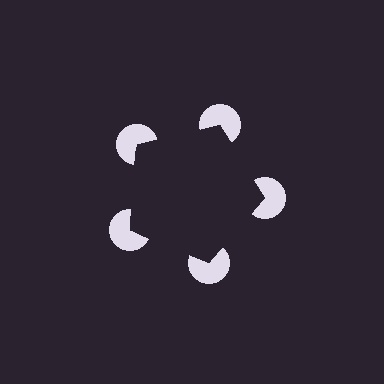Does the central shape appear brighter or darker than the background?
It typically appears slightly darker than the background, even though no actual brightness change is drawn.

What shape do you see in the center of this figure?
An illusory pentagon — its edges are inferred from the aligned wedge cuts in the pac-man discs, not physically drawn.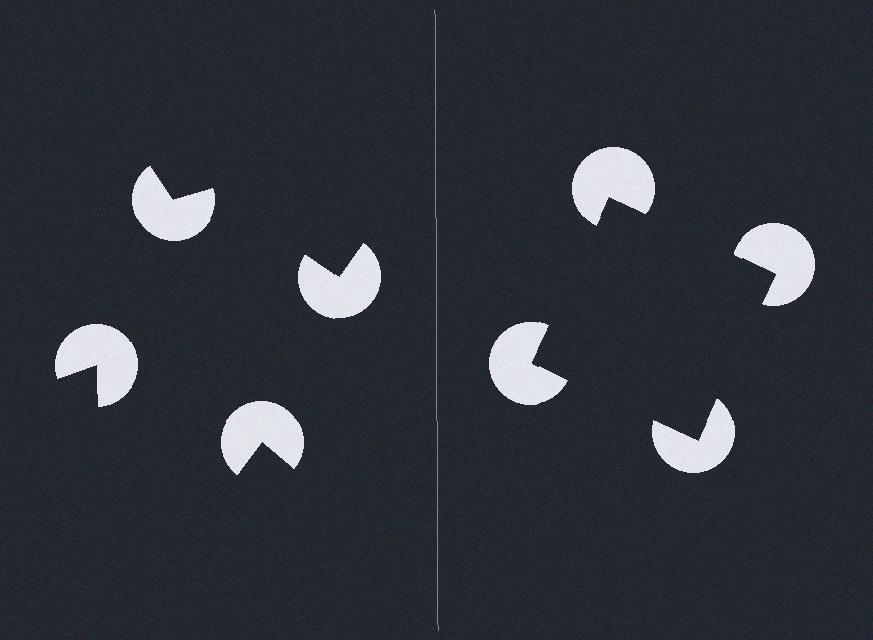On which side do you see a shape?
An illusory square appears on the right side. On the left side the wedge cuts are rotated, so no coherent shape forms.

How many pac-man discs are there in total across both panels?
8 — 4 on each side.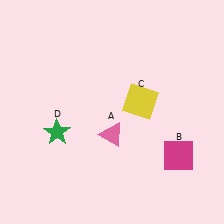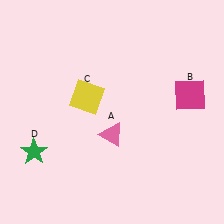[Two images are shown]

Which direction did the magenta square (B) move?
The magenta square (B) moved up.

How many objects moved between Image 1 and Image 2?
3 objects moved between the two images.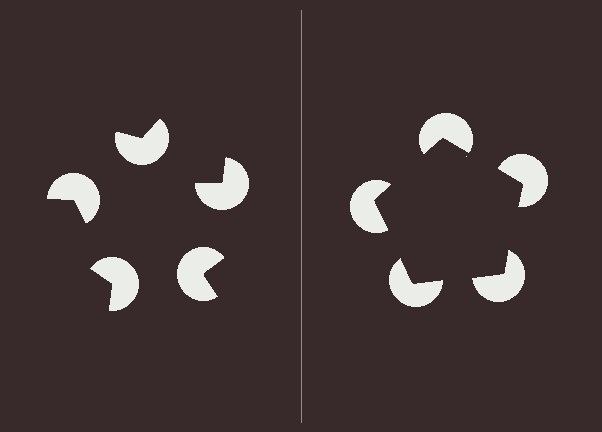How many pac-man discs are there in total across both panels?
10 — 5 on each side.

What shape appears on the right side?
An illusory pentagon.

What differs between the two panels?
The pac-man discs are positioned identically on both sides; only the wedge orientations differ. On the right they align to a pentagon; on the left they are misaligned.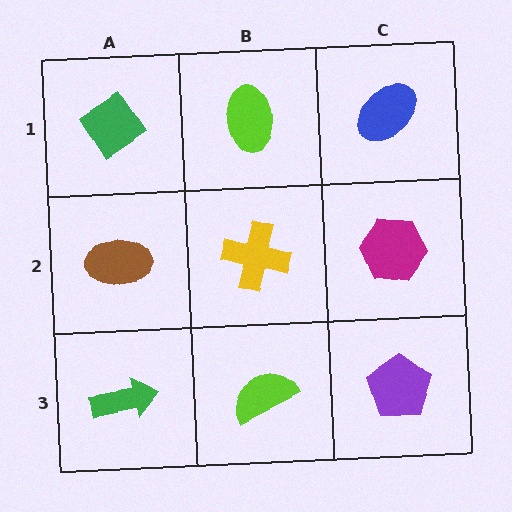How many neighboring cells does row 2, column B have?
4.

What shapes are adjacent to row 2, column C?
A blue ellipse (row 1, column C), a purple pentagon (row 3, column C), a yellow cross (row 2, column B).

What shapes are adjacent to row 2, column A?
A green diamond (row 1, column A), a green arrow (row 3, column A), a yellow cross (row 2, column B).